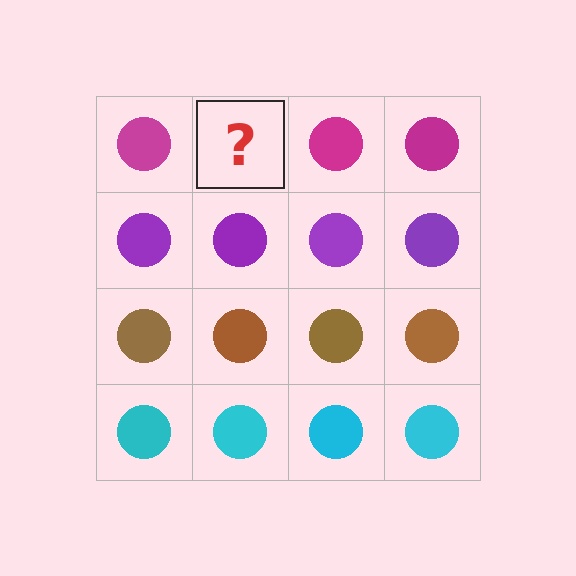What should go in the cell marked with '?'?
The missing cell should contain a magenta circle.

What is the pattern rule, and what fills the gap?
The rule is that each row has a consistent color. The gap should be filled with a magenta circle.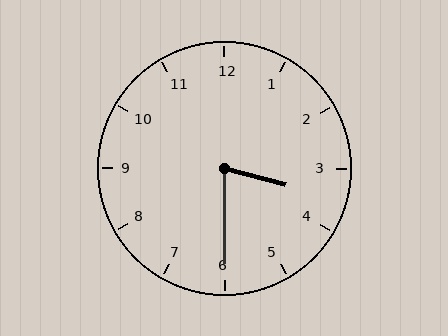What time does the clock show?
3:30.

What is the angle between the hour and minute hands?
Approximately 75 degrees.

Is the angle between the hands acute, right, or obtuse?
It is acute.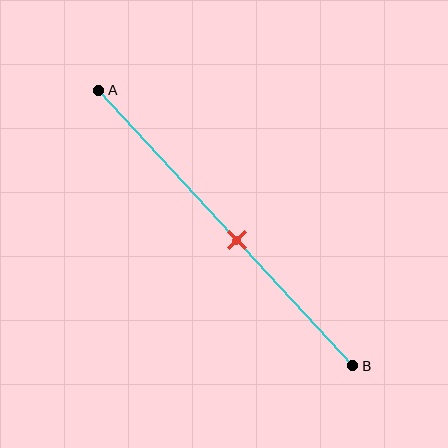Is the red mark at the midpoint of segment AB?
No, the mark is at about 55% from A, not at the 50% midpoint.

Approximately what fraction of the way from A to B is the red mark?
The red mark is approximately 55% of the way from A to B.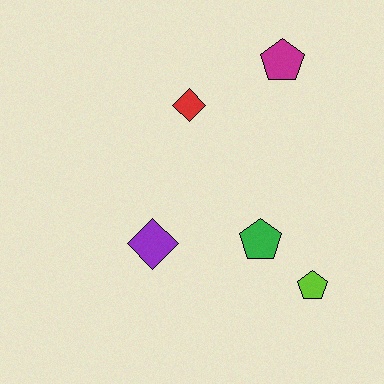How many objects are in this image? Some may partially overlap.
There are 5 objects.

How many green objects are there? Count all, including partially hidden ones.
There is 1 green object.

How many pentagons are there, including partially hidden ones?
There are 3 pentagons.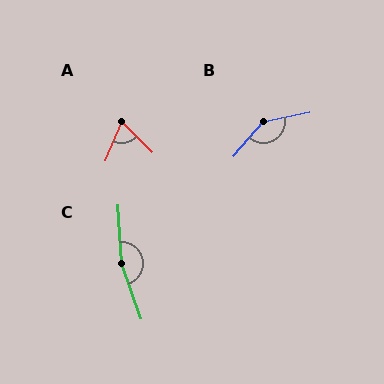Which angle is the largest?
C, at approximately 164 degrees.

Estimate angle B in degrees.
Approximately 142 degrees.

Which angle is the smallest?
A, at approximately 67 degrees.